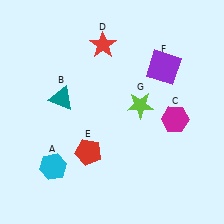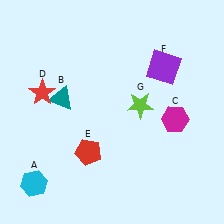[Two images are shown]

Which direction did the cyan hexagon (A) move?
The cyan hexagon (A) moved left.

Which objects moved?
The objects that moved are: the cyan hexagon (A), the red star (D).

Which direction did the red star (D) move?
The red star (D) moved left.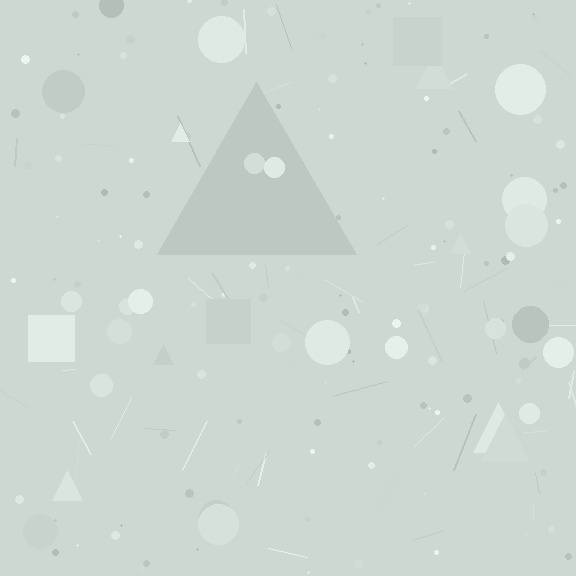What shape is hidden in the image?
A triangle is hidden in the image.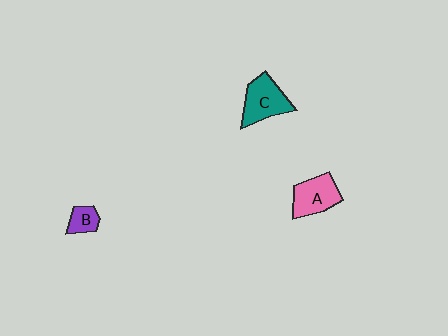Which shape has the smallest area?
Shape B (purple).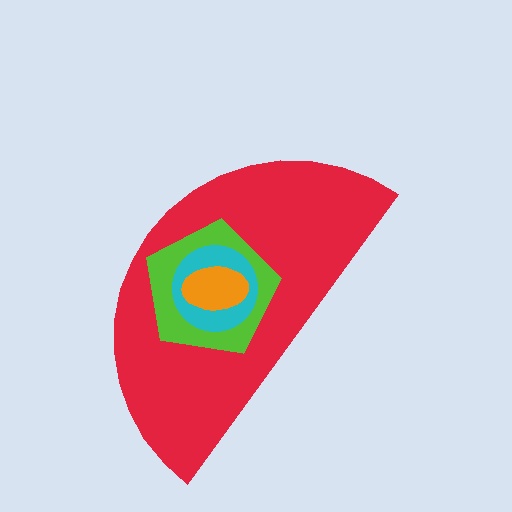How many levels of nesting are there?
4.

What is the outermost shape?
The red semicircle.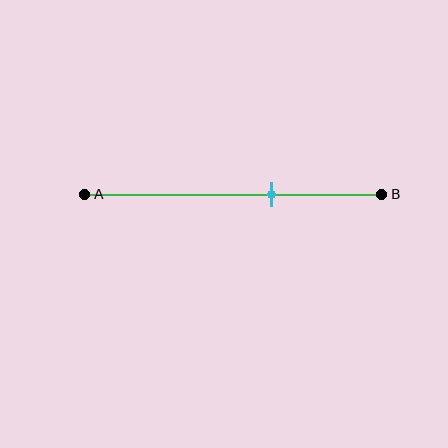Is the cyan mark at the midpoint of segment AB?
No, the mark is at about 65% from A, not at the 50% midpoint.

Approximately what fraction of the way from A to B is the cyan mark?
The cyan mark is approximately 65% of the way from A to B.